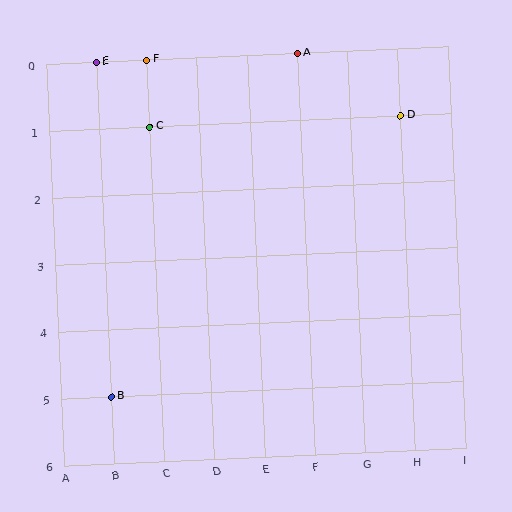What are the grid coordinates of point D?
Point D is at grid coordinates (H, 1).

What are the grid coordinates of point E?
Point E is at grid coordinates (B, 0).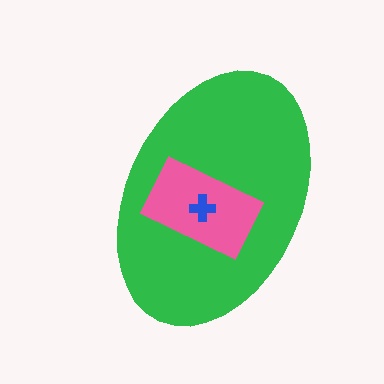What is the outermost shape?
The green ellipse.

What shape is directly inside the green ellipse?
The pink rectangle.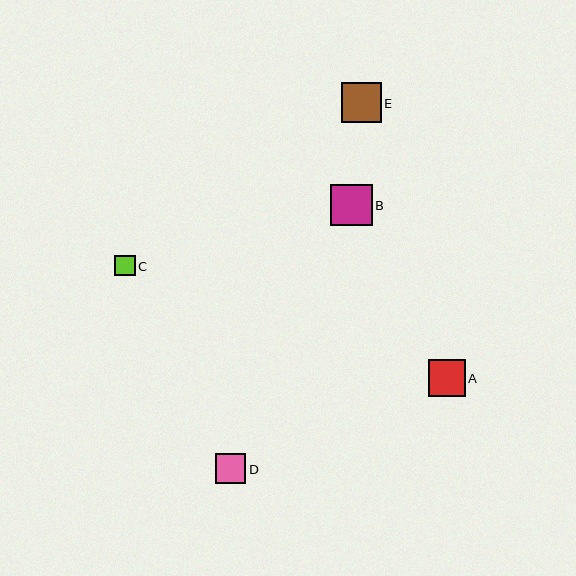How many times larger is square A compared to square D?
Square A is approximately 1.2 times the size of square D.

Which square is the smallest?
Square C is the smallest with a size of approximately 21 pixels.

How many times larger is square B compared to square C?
Square B is approximately 2.0 times the size of square C.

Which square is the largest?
Square B is the largest with a size of approximately 42 pixels.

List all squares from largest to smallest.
From largest to smallest: B, E, A, D, C.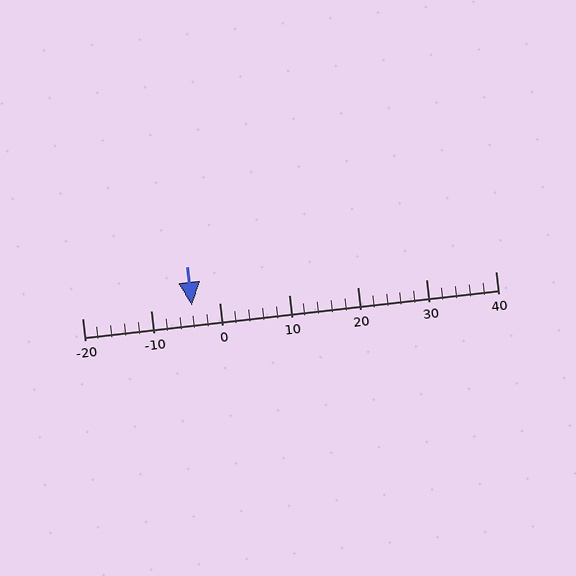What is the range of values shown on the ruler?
The ruler shows values from -20 to 40.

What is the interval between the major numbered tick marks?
The major tick marks are spaced 10 units apart.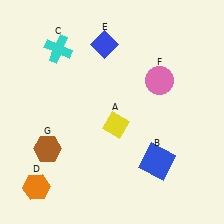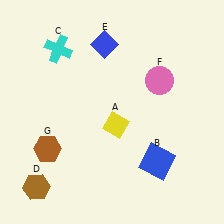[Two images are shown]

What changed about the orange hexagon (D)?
In Image 1, D is orange. In Image 2, it changed to brown.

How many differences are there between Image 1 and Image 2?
There is 1 difference between the two images.